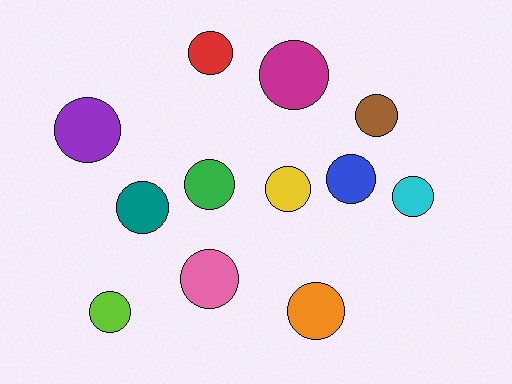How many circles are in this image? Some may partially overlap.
There are 12 circles.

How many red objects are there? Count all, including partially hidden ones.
There is 1 red object.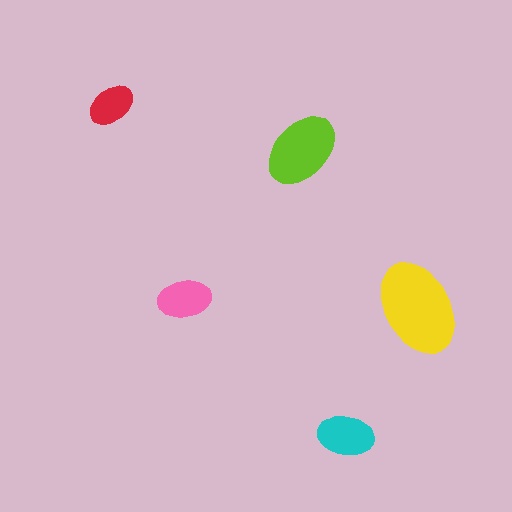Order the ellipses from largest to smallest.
the yellow one, the lime one, the cyan one, the pink one, the red one.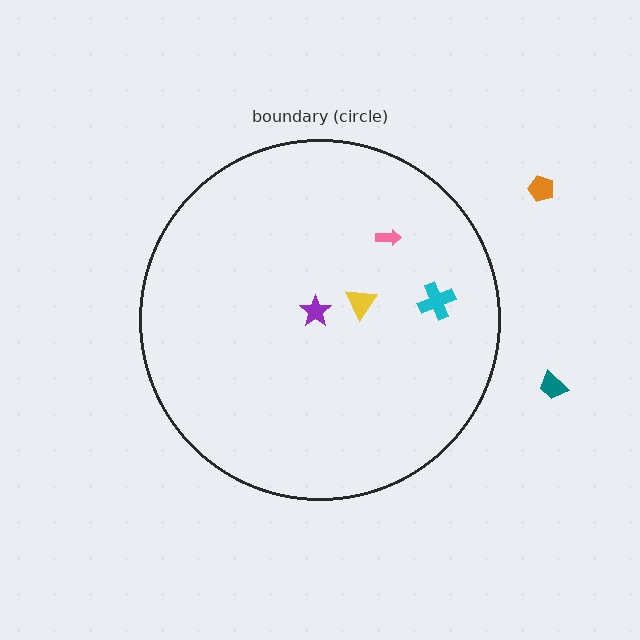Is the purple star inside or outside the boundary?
Inside.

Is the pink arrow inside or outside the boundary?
Inside.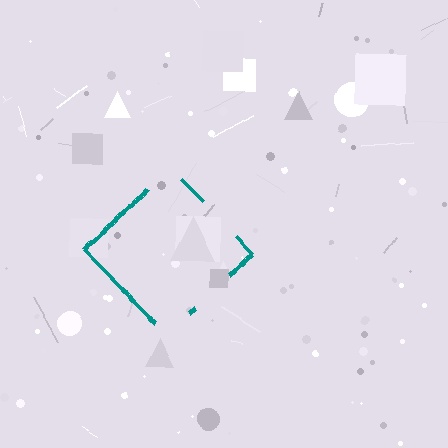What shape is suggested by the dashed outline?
The dashed outline suggests a diamond.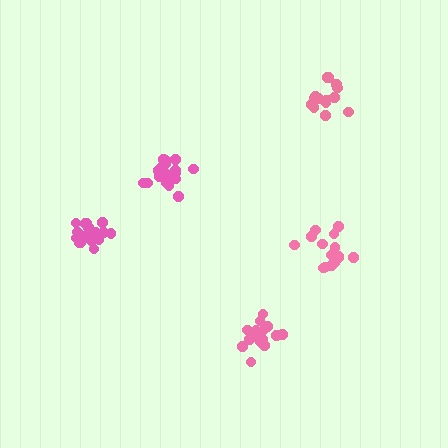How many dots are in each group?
Group 1: 17 dots, Group 2: 15 dots, Group 3: 21 dots, Group 4: 16 dots, Group 5: 16 dots (85 total).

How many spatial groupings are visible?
There are 5 spatial groupings.